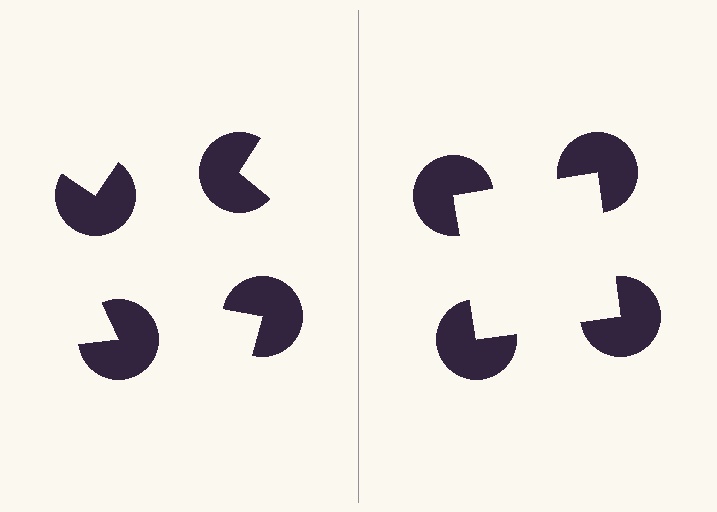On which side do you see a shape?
An illusory square appears on the right side. On the left side the wedge cuts are rotated, so no coherent shape forms.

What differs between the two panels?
The pac-man discs are positioned identically on both sides; only the wedge orientations differ. On the right they align to a square; on the left they are misaligned.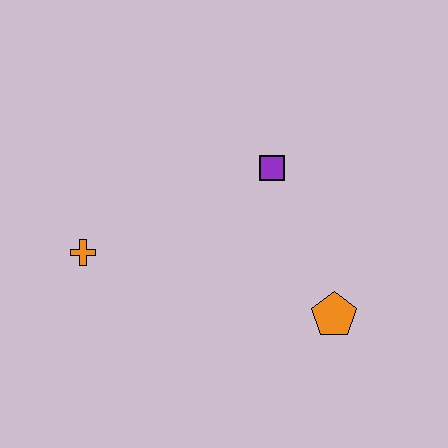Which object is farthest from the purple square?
The orange cross is farthest from the purple square.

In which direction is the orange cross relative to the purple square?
The orange cross is to the left of the purple square.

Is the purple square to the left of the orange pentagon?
Yes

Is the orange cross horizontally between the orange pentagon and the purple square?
No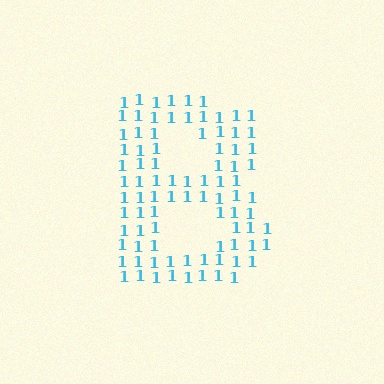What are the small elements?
The small elements are digit 1's.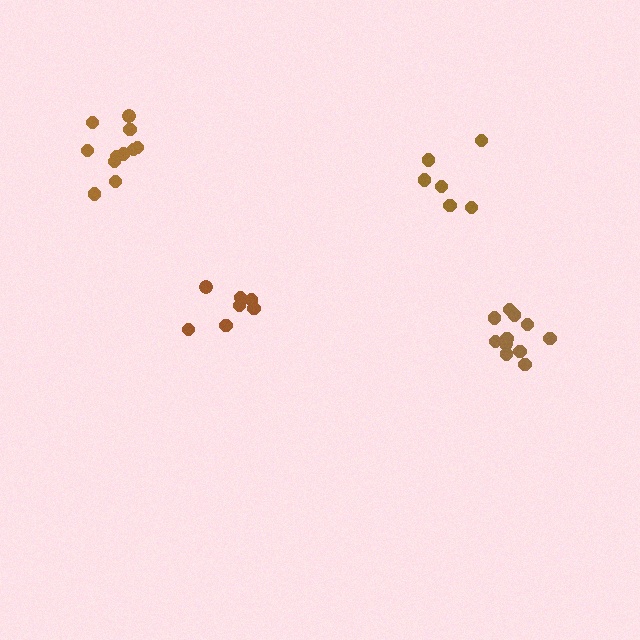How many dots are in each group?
Group 1: 7 dots, Group 2: 6 dots, Group 3: 11 dots, Group 4: 11 dots (35 total).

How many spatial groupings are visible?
There are 4 spatial groupings.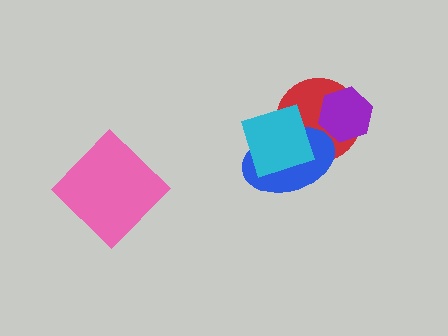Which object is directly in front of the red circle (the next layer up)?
The purple hexagon is directly in front of the red circle.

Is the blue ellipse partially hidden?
Yes, it is partially covered by another shape.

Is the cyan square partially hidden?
No, no other shape covers it.